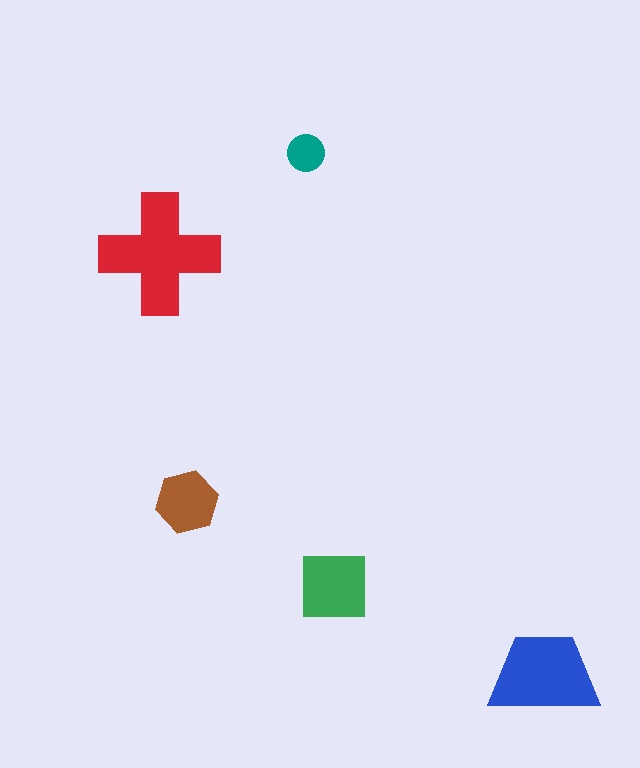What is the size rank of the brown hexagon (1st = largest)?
4th.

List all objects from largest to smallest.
The red cross, the blue trapezoid, the green square, the brown hexagon, the teal circle.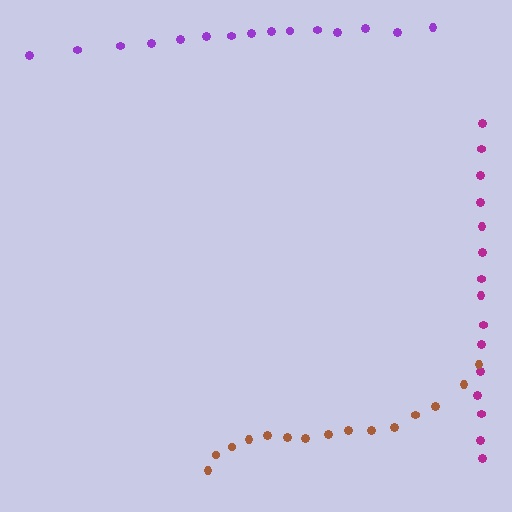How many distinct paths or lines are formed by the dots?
There are 3 distinct paths.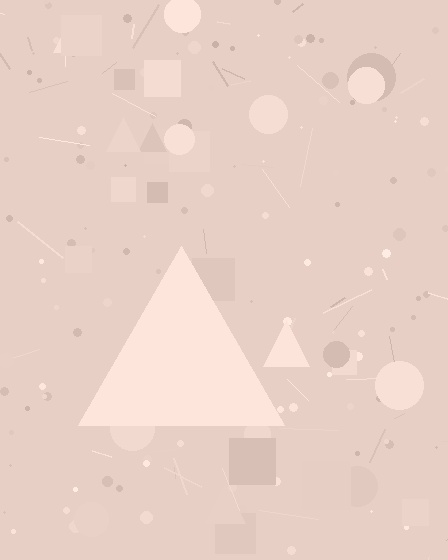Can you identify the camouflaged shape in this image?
The camouflaged shape is a triangle.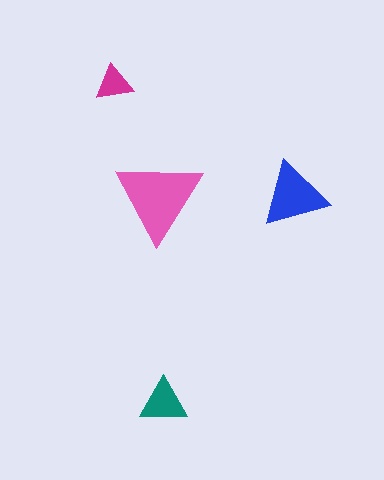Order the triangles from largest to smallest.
the pink one, the blue one, the teal one, the magenta one.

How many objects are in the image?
There are 4 objects in the image.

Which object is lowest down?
The teal triangle is bottommost.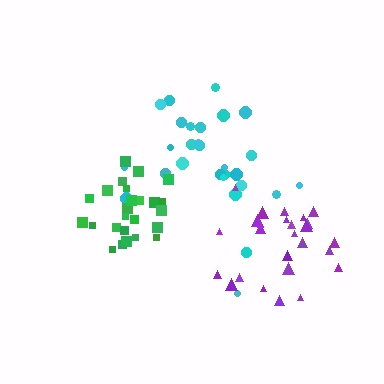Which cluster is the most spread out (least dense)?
Purple.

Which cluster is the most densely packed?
Green.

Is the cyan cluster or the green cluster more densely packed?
Green.